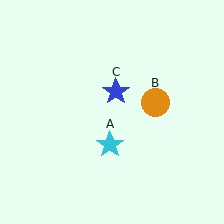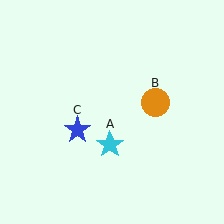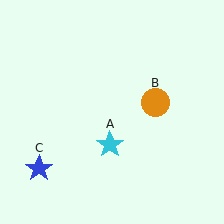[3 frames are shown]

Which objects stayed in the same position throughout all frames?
Cyan star (object A) and orange circle (object B) remained stationary.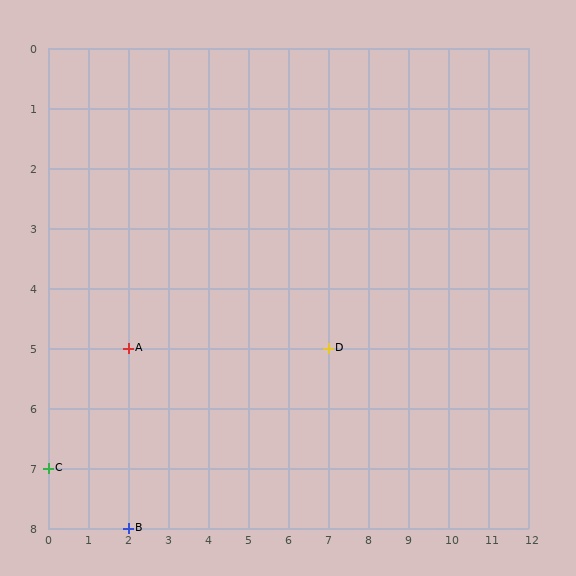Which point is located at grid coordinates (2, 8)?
Point B is at (2, 8).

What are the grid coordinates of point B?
Point B is at grid coordinates (2, 8).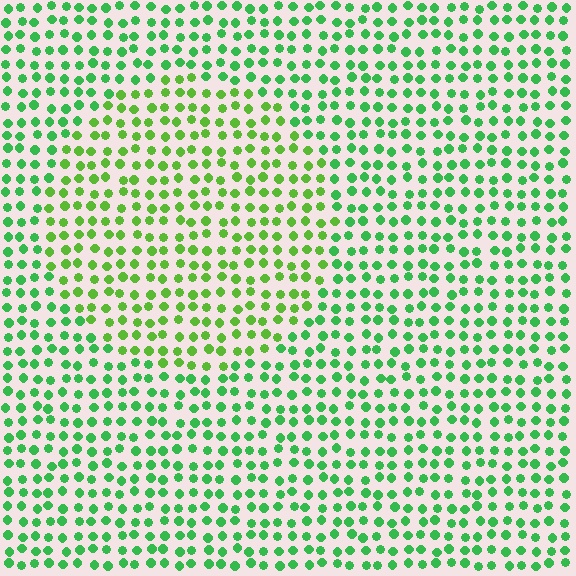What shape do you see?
I see a circle.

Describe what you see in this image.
The image is filled with small green elements in a uniform arrangement. A circle-shaped region is visible where the elements are tinted to a slightly different hue, forming a subtle color boundary.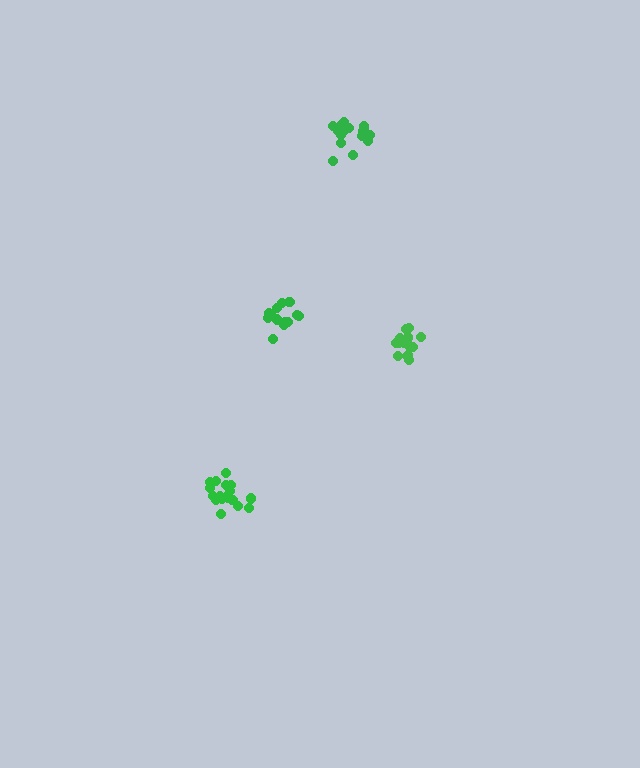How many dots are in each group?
Group 1: 14 dots, Group 2: 19 dots, Group 3: 13 dots, Group 4: 18 dots (64 total).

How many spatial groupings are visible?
There are 4 spatial groupings.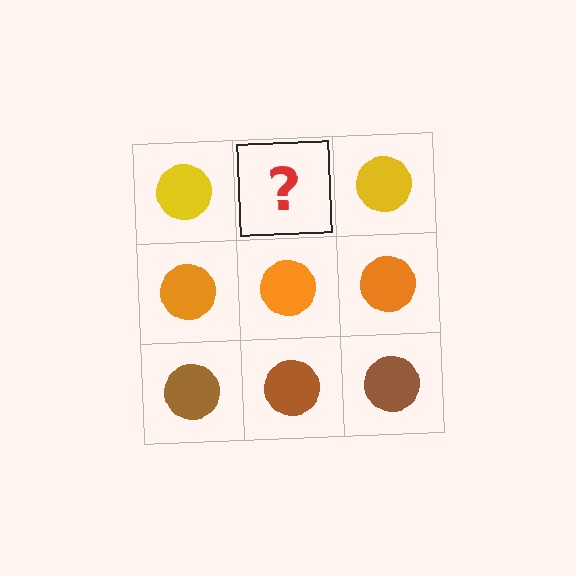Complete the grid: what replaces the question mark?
The question mark should be replaced with a yellow circle.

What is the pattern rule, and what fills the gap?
The rule is that each row has a consistent color. The gap should be filled with a yellow circle.